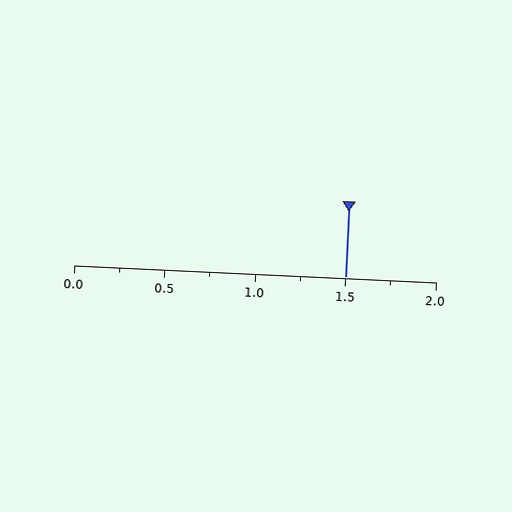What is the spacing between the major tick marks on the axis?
The major ticks are spaced 0.5 apart.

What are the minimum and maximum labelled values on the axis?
The axis runs from 0.0 to 2.0.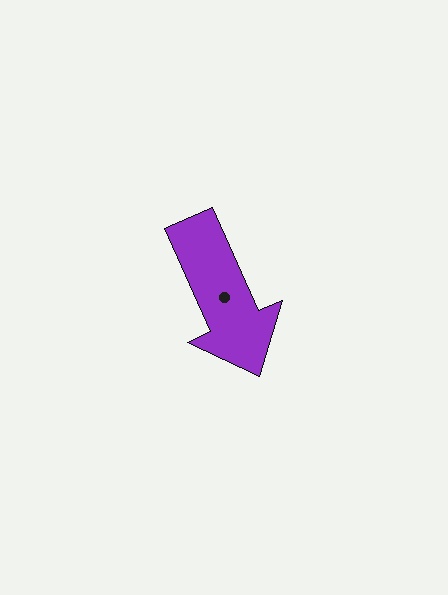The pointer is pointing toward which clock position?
Roughly 5 o'clock.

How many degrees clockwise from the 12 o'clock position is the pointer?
Approximately 156 degrees.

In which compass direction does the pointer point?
Southeast.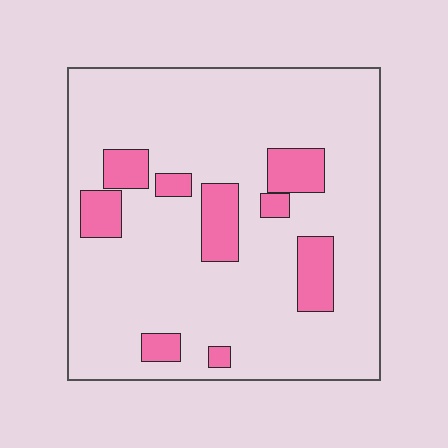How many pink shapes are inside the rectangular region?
9.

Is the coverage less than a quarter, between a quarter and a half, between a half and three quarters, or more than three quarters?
Less than a quarter.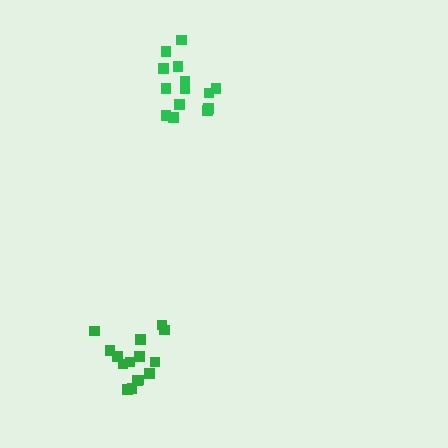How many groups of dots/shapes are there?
There are 2 groups.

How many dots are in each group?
Group 1: 15 dots, Group 2: 15 dots (30 total).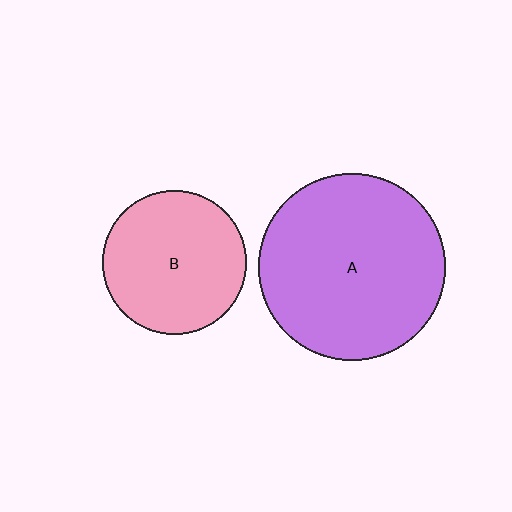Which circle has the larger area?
Circle A (purple).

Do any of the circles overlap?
No, none of the circles overlap.